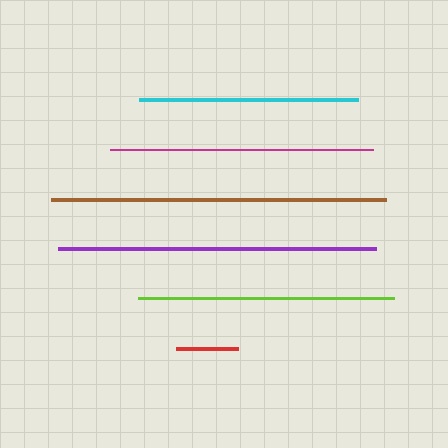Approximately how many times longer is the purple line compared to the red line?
The purple line is approximately 5.1 times the length of the red line.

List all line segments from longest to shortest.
From longest to shortest: brown, purple, magenta, lime, cyan, red.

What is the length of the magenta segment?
The magenta segment is approximately 263 pixels long.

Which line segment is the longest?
The brown line is the longest at approximately 335 pixels.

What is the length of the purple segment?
The purple segment is approximately 318 pixels long.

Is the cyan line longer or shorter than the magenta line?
The magenta line is longer than the cyan line.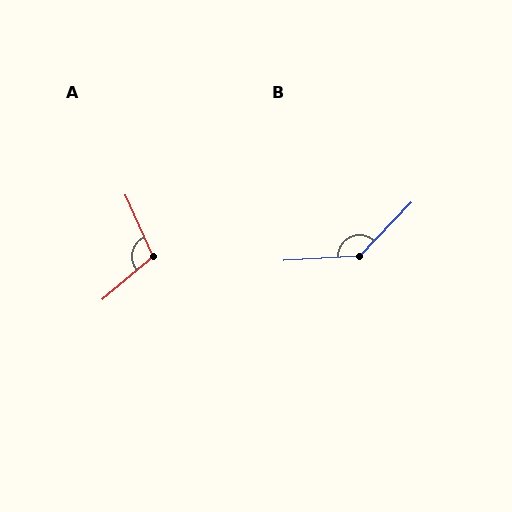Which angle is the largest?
B, at approximately 138 degrees.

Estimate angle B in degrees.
Approximately 138 degrees.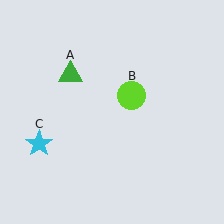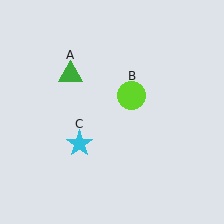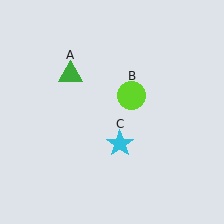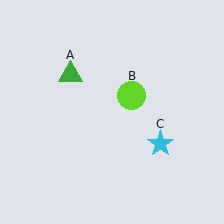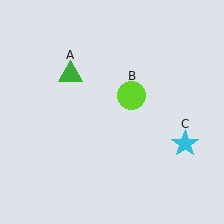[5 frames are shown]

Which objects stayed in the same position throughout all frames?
Green triangle (object A) and lime circle (object B) remained stationary.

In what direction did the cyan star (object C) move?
The cyan star (object C) moved right.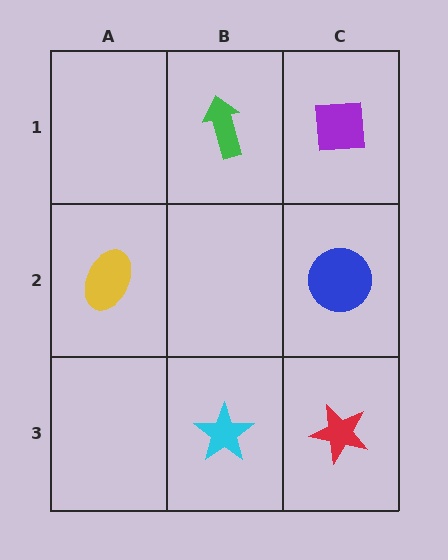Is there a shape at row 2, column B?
No, that cell is empty.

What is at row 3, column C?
A red star.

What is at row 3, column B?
A cyan star.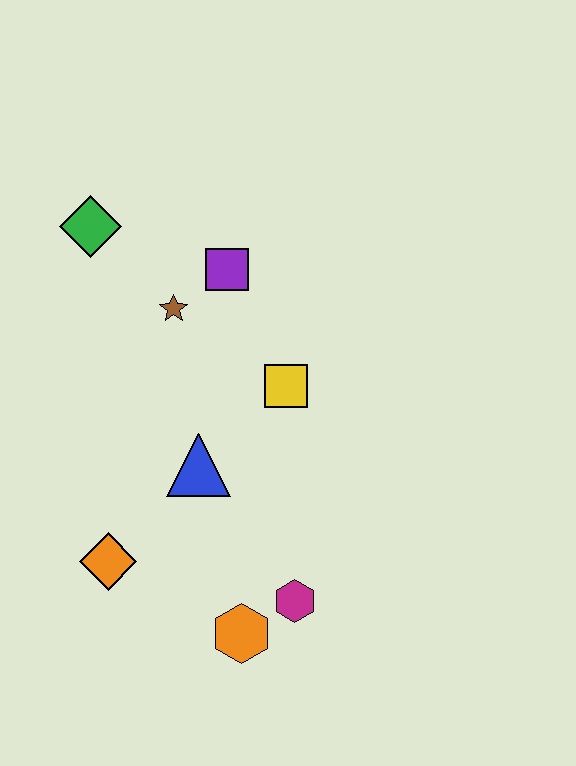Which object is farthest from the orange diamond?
The green diamond is farthest from the orange diamond.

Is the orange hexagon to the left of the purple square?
No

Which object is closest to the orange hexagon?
The magenta hexagon is closest to the orange hexagon.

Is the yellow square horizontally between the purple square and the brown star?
No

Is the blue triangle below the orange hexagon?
No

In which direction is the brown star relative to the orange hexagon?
The brown star is above the orange hexagon.